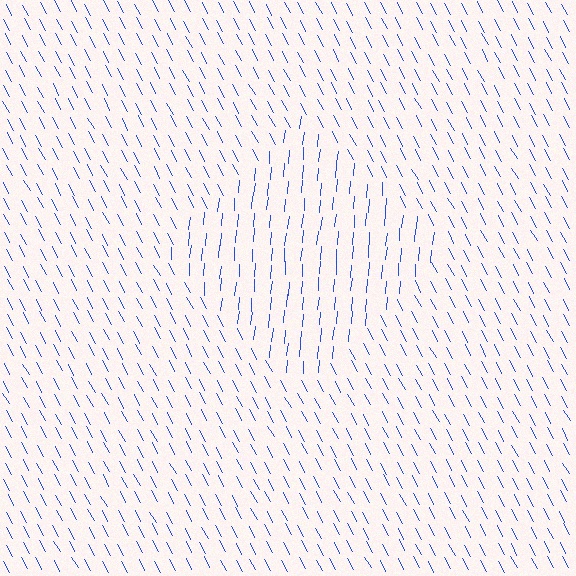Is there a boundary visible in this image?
Yes, there is a texture boundary formed by a change in line orientation.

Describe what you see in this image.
The image is filled with small blue line segments. A diamond region in the image has lines oriented differently from the surrounding lines, creating a visible texture boundary.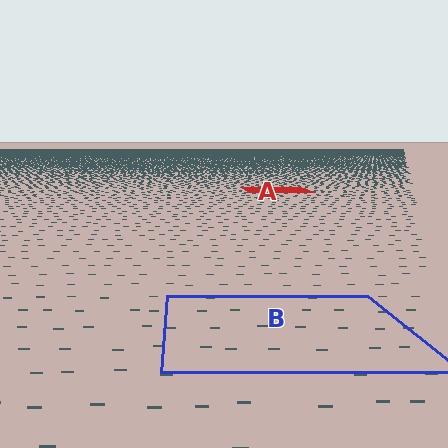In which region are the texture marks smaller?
The texture marks are smaller in region A, because it is farther away.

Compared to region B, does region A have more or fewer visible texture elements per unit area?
Region A has more texture elements per unit area — they are packed more densely because it is farther away.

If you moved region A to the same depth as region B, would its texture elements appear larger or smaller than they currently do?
They would appear larger. At a closer depth, the same texture elements are projected at a bigger on-screen size.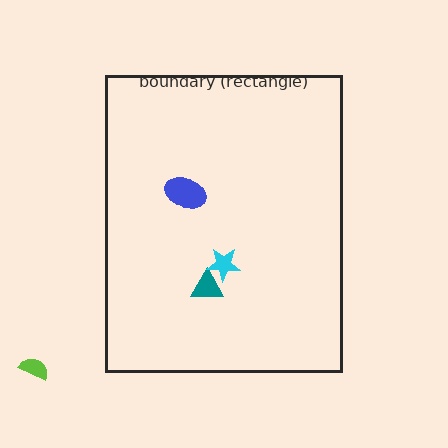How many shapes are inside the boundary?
3 inside, 1 outside.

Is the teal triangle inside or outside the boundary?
Inside.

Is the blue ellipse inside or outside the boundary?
Inside.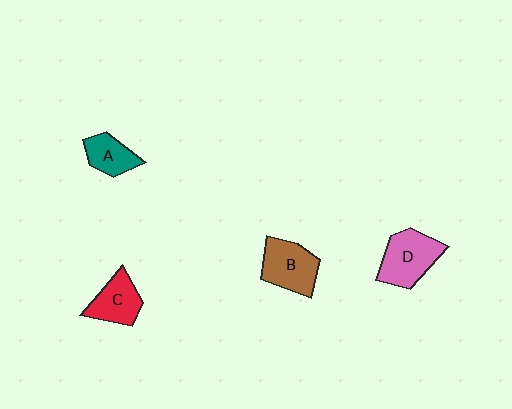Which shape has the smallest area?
Shape A (teal).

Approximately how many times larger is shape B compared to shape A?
Approximately 1.5 times.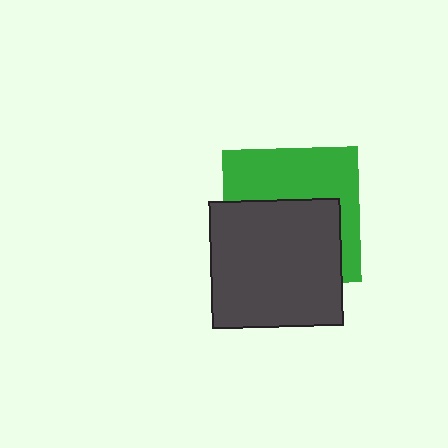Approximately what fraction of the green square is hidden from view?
Roughly 54% of the green square is hidden behind the dark gray rectangle.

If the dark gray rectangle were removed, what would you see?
You would see the complete green square.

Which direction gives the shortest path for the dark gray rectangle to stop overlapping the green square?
Moving down gives the shortest separation.